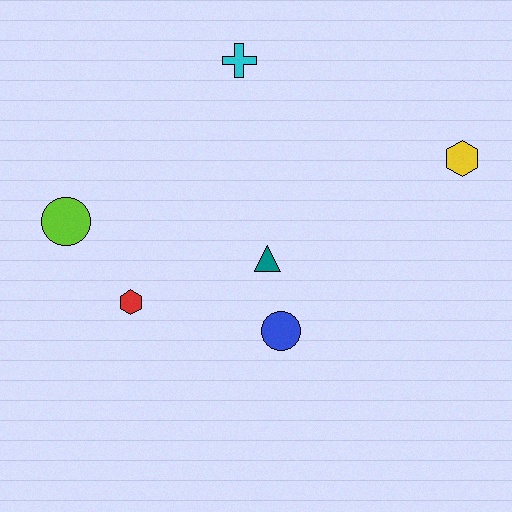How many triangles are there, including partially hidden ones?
There is 1 triangle.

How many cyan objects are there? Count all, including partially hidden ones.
There is 1 cyan object.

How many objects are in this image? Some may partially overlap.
There are 6 objects.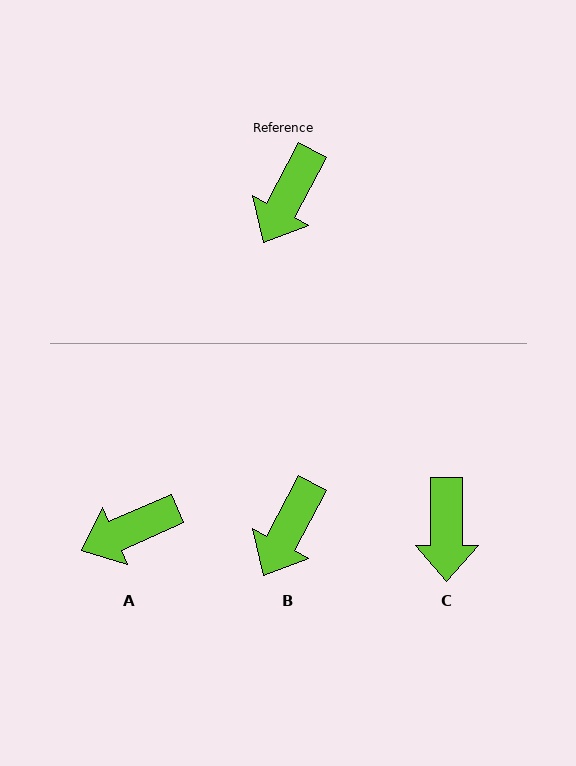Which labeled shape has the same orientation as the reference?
B.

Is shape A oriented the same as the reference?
No, it is off by about 39 degrees.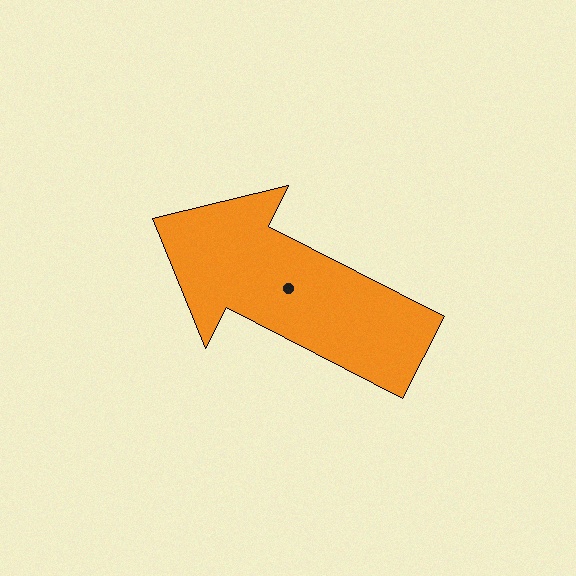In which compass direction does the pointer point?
Northwest.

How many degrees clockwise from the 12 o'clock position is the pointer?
Approximately 297 degrees.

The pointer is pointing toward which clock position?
Roughly 10 o'clock.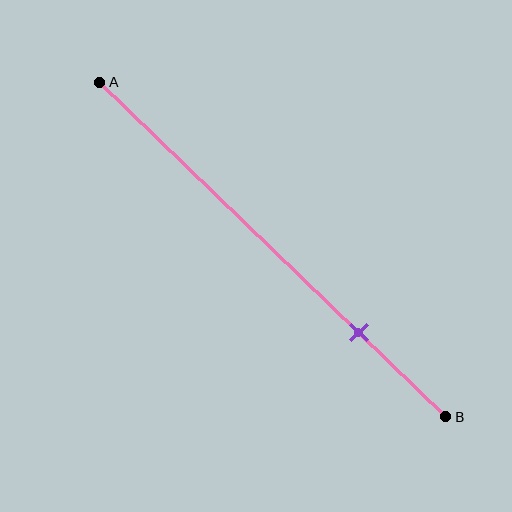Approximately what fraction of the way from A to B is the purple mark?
The purple mark is approximately 75% of the way from A to B.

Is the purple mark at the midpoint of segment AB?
No, the mark is at about 75% from A, not at the 50% midpoint.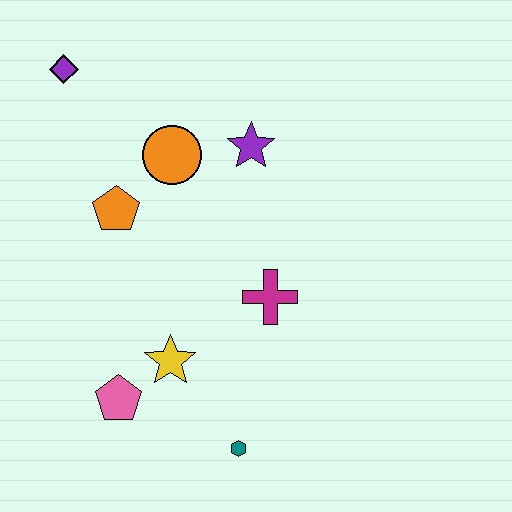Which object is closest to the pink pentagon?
The yellow star is closest to the pink pentagon.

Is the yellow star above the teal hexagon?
Yes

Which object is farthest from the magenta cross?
The purple diamond is farthest from the magenta cross.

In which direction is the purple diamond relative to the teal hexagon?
The purple diamond is above the teal hexagon.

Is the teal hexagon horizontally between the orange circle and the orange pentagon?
No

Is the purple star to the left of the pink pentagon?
No